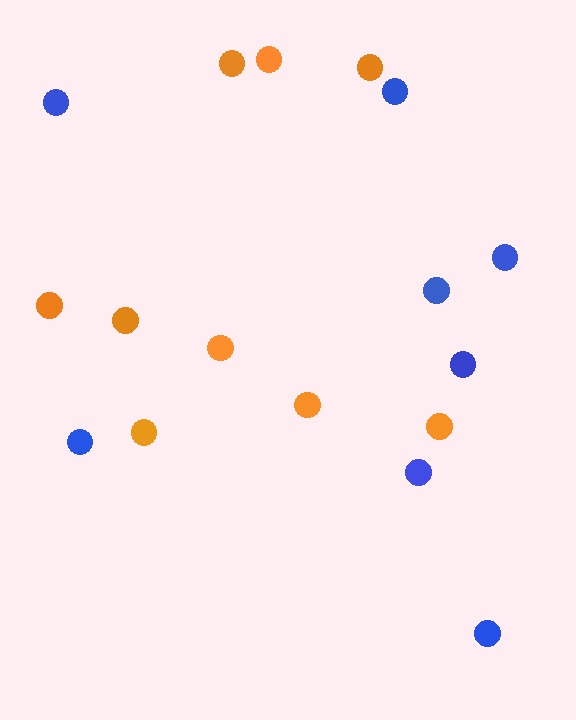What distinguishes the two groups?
There are 2 groups: one group of orange circles (9) and one group of blue circles (8).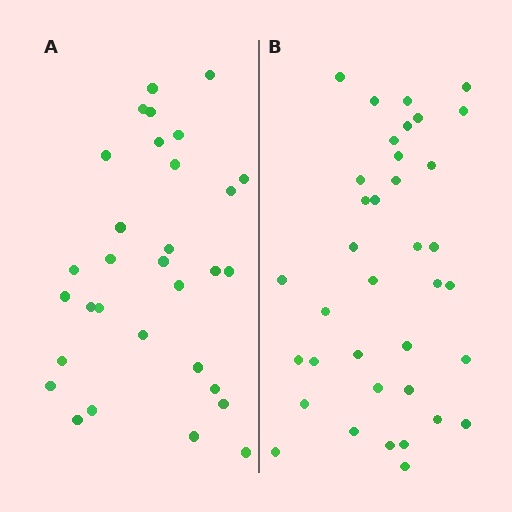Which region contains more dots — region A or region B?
Region B (the right region) has more dots.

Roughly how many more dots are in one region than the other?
Region B has about 6 more dots than region A.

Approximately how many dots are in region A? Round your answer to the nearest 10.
About 30 dots. (The exact count is 31, which rounds to 30.)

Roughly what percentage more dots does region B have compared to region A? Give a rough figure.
About 20% more.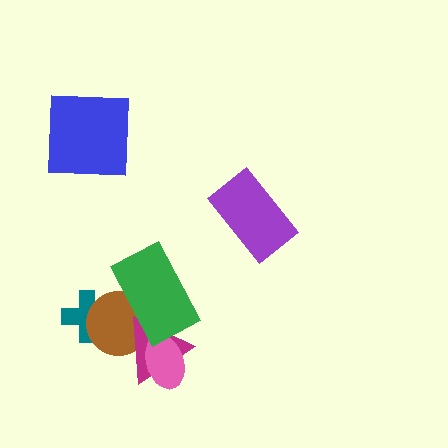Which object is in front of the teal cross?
The brown circle is in front of the teal cross.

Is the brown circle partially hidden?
Yes, it is partially covered by another shape.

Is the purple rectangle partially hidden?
No, no other shape covers it.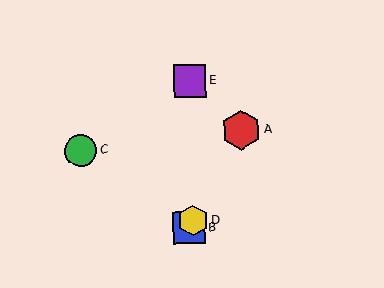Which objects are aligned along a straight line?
Objects A, B, D are aligned along a straight line.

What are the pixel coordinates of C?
Object C is at (81, 151).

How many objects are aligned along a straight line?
3 objects (A, B, D) are aligned along a straight line.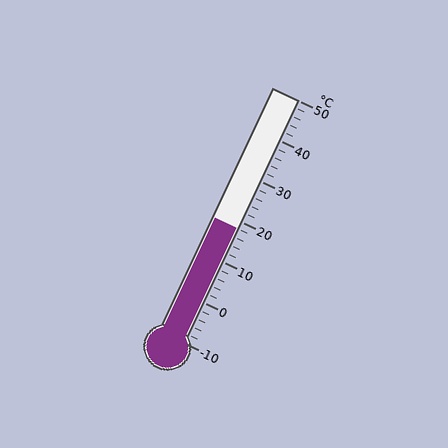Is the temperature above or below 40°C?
The temperature is below 40°C.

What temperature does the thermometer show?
The thermometer shows approximately 18°C.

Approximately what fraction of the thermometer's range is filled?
The thermometer is filled to approximately 45% of its range.